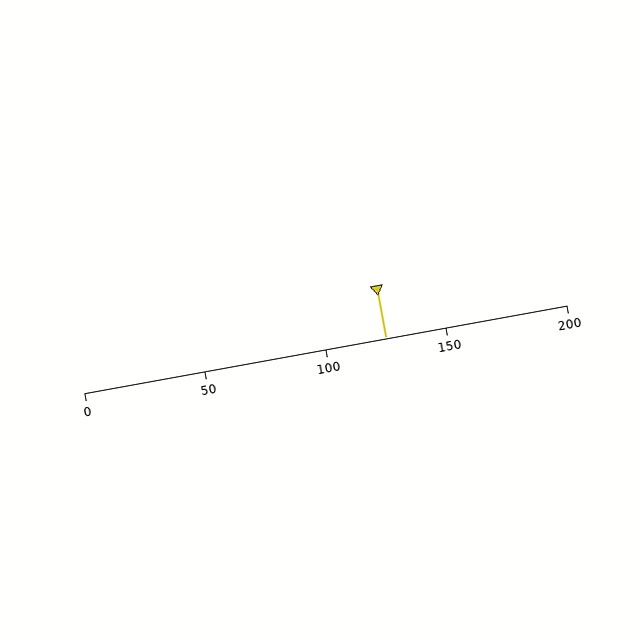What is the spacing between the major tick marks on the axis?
The major ticks are spaced 50 apart.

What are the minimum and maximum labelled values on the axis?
The axis runs from 0 to 200.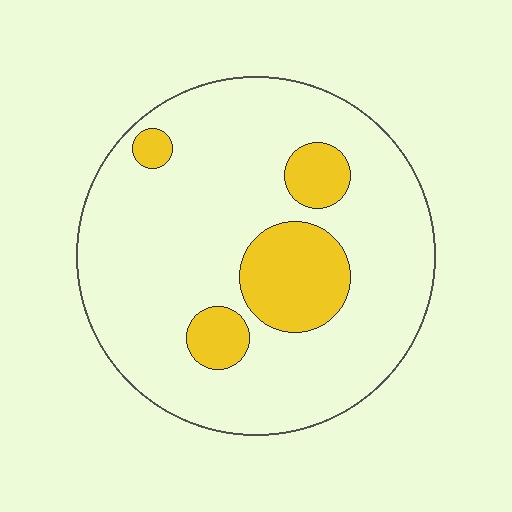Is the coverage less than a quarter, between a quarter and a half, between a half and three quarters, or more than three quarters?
Less than a quarter.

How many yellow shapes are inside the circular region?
4.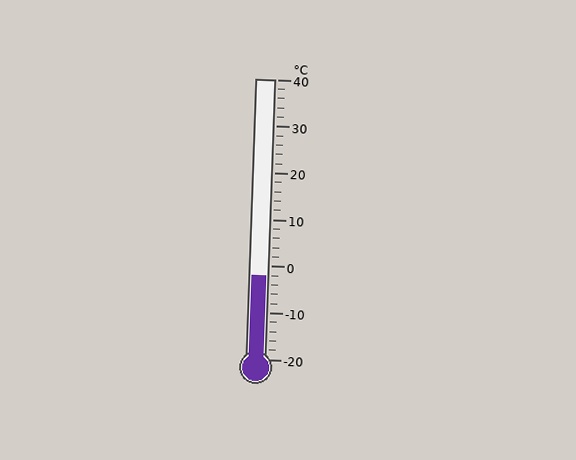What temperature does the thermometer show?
The thermometer shows approximately -2°C.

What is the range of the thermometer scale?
The thermometer scale ranges from -20°C to 40°C.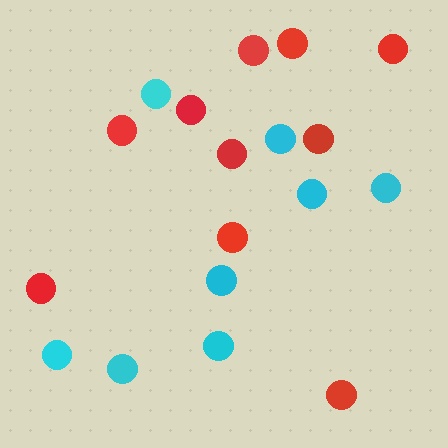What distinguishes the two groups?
There are 2 groups: one group of red circles (10) and one group of cyan circles (8).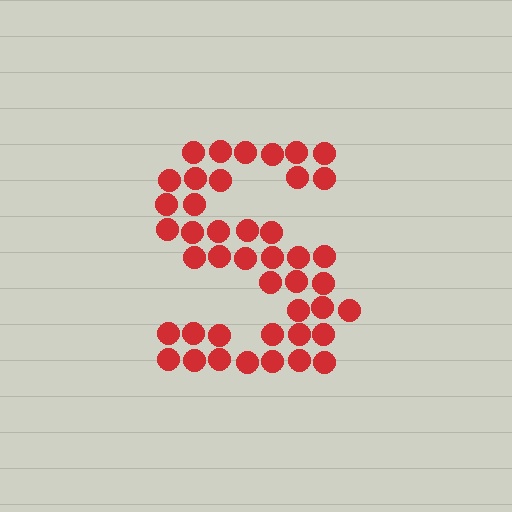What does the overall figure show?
The overall figure shows the letter S.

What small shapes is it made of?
It is made of small circles.